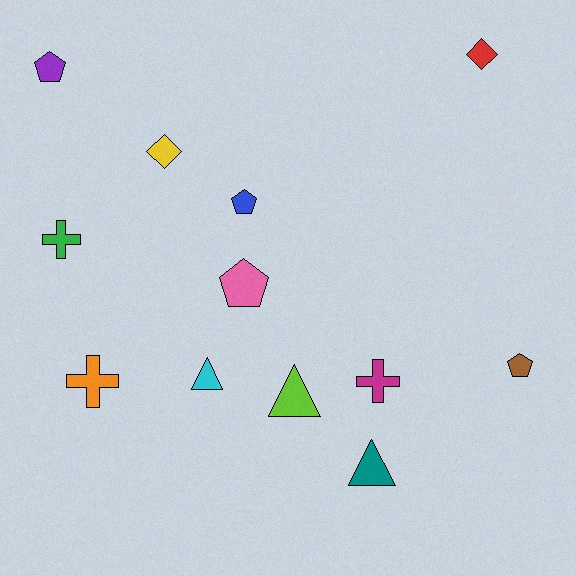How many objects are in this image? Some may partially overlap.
There are 12 objects.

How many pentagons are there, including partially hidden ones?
There are 4 pentagons.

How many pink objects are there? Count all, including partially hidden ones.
There is 1 pink object.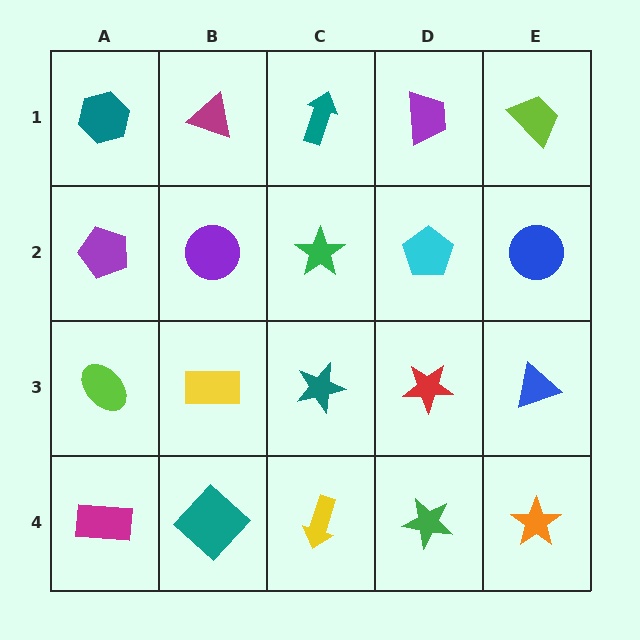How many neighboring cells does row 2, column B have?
4.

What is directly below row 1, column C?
A green star.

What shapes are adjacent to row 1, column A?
A purple pentagon (row 2, column A), a magenta triangle (row 1, column B).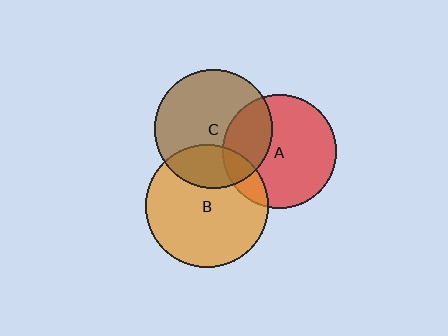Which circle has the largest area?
Circle B (orange).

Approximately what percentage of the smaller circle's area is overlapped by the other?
Approximately 25%.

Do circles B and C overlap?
Yes.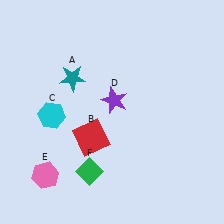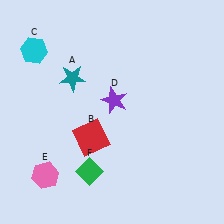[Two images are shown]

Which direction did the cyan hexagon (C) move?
The cyan hexagon (C) moved up.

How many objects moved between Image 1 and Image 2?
1 object moved between the two images.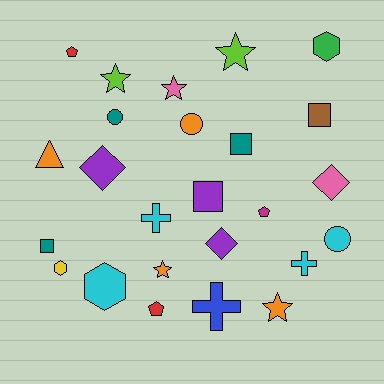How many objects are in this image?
There are 25 objects.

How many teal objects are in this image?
There are 3 teal objects.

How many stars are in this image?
There are 5 stars.